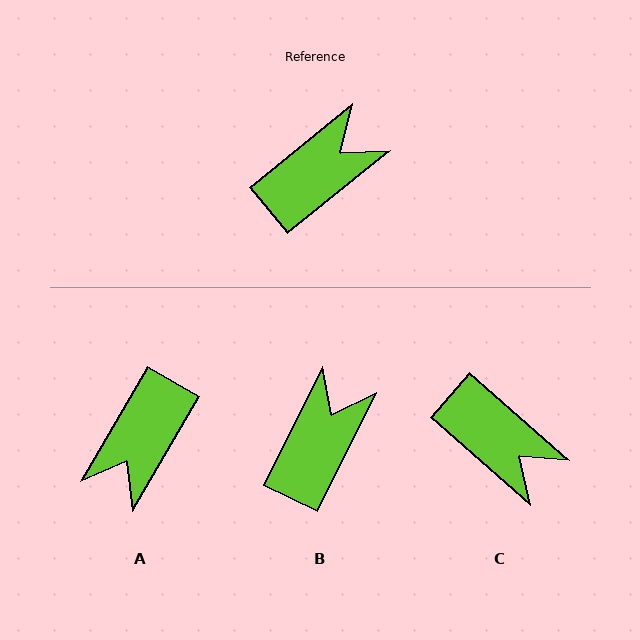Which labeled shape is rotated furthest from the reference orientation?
A, about 159 degrees away.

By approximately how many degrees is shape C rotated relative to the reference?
Approximately 80 degrees clockwise.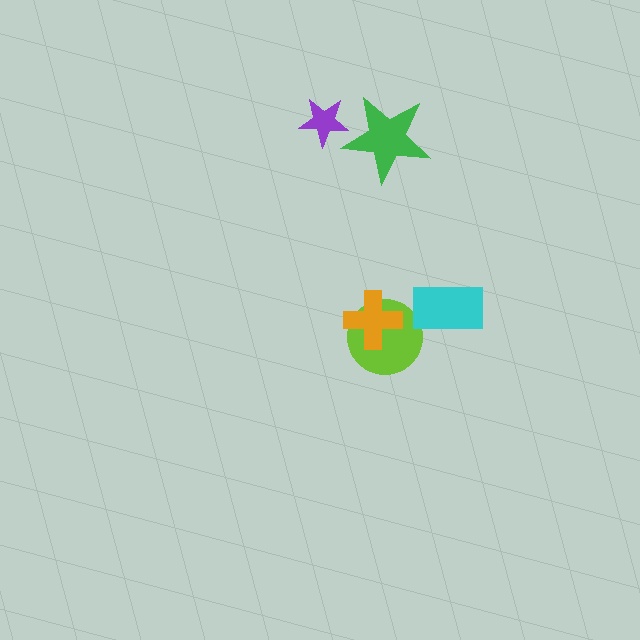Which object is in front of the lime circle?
The orange cross is in front of the lime circle.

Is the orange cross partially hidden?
No, no other shape covers it.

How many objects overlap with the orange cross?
1 object overlaps with the orange cross.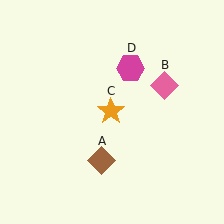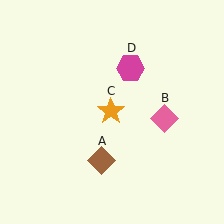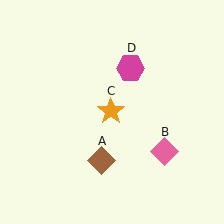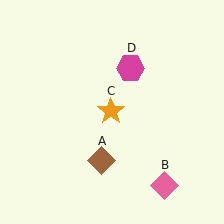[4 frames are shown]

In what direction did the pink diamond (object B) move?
The pink diamond (object B) moved down.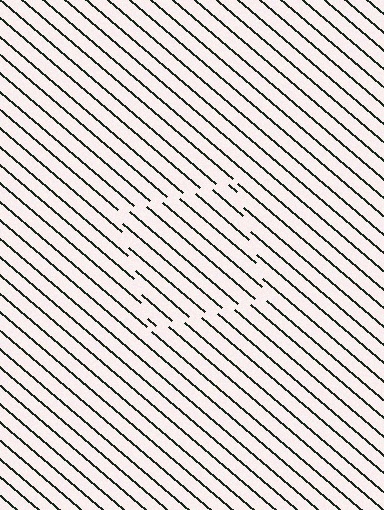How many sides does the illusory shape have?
4 sides — the line-ends trace a square.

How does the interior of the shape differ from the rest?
The interior of the shape contains the same grating, shifted by half a period — the contour is defined by the phase discontinuity where line-ends from the inner and outer gratings abut.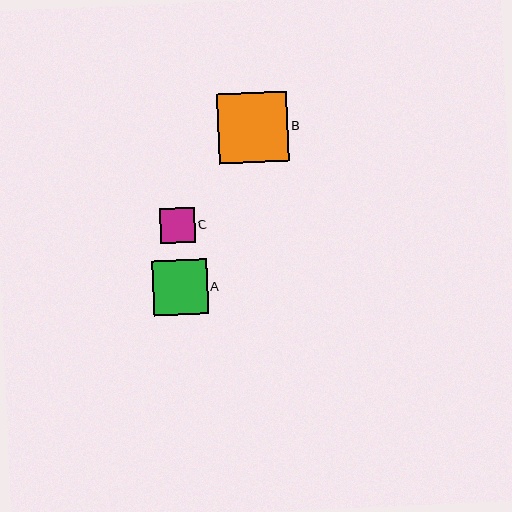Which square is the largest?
Square B is the largest with a size of approximately 70 pixels.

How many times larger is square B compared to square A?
Square B is approximately 1.3 times the size of square A.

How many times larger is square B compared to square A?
Square B is approximately 1.3 times the size of square A.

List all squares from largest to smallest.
From largest to smallest: B, A, C.